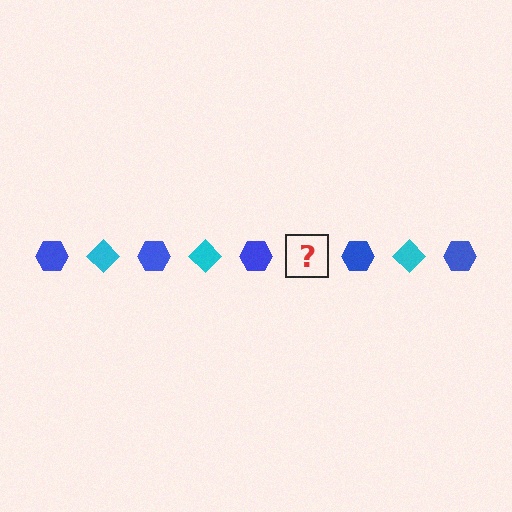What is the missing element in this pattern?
The missing element is a cyan diamond.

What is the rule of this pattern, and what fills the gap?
The rule is that the pattern alternates between blue hexagon and cyan diamond. The gap should be filled with a cyan diamond.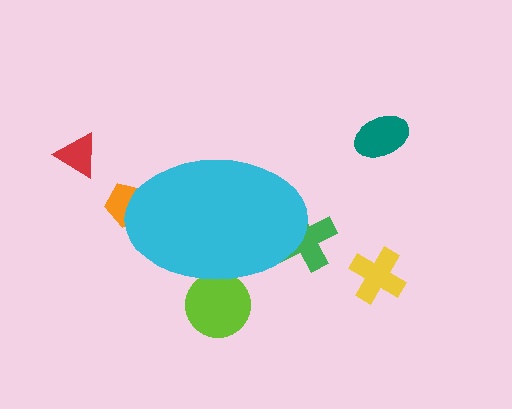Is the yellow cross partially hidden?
No, the yellow cross is fully visible.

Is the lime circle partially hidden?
Yes, the lime circle is partially hidden behind the cyan ellipse.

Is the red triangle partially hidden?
No, the red triangle is fully visible.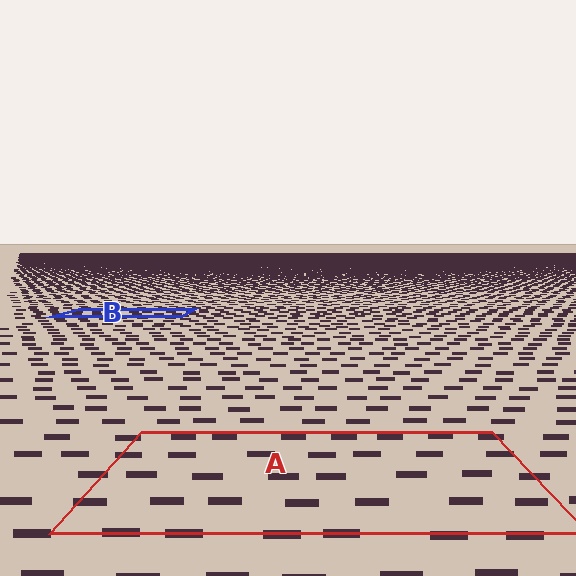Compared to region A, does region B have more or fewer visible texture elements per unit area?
Region B has more texture elements per unit area — they are packed more densely because it is farther away.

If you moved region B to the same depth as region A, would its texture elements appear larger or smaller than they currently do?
They would appear larger. At a closer depth, the same texture elements are projected at a bigger on-screen size.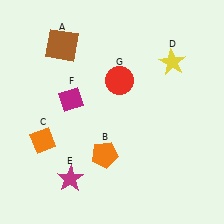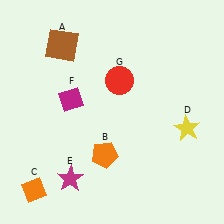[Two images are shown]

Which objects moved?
The objects that moved are: the orange diamond (C), the yellow star (D).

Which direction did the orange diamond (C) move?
The orange diamond (C) moved down.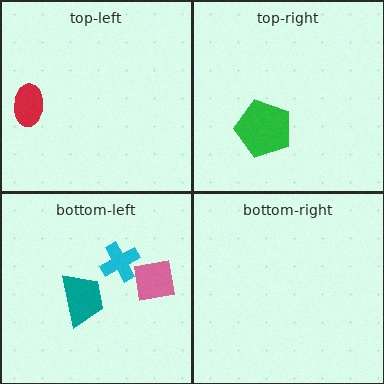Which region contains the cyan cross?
The bottom-left region.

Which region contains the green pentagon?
The top-right region.